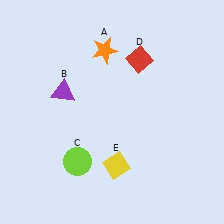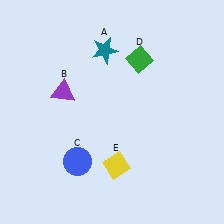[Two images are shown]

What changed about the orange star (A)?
In Image 1, A is orange. In Image 2, it changed to teal.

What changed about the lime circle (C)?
In Image 1, C is lime. In Image 2, it changed to blue.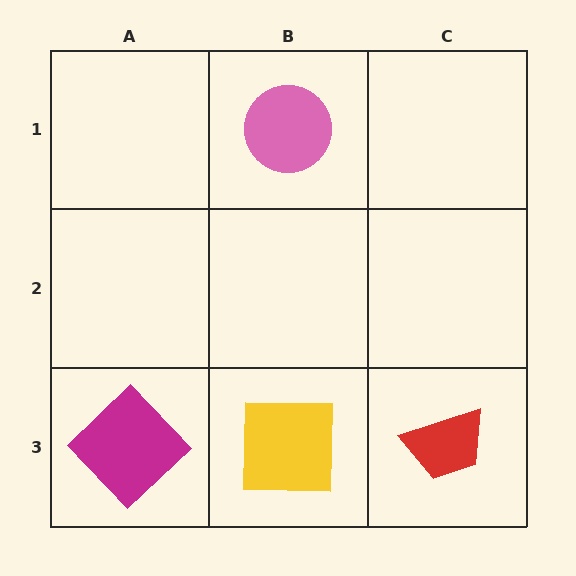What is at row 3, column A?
A magenta diamond.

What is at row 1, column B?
A pink circle.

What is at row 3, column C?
A red trapezoid.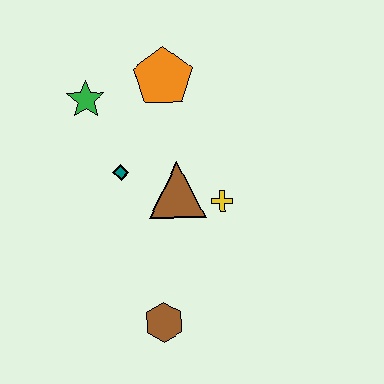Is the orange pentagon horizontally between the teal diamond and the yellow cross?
Yes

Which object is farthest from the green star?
The brown hexagon is farthest from the green star.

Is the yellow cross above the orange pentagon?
No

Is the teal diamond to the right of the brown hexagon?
No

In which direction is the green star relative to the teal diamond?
The green star is above the teal diamond.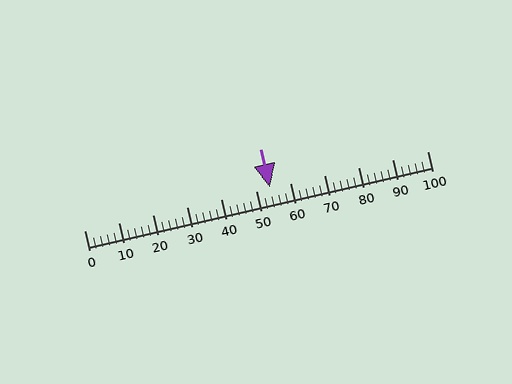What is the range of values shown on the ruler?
The ruler shows values from 0 to 100.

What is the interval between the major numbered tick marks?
The major tick marks are spaced 10 units apart.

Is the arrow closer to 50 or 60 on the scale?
The arrow is closer to 50.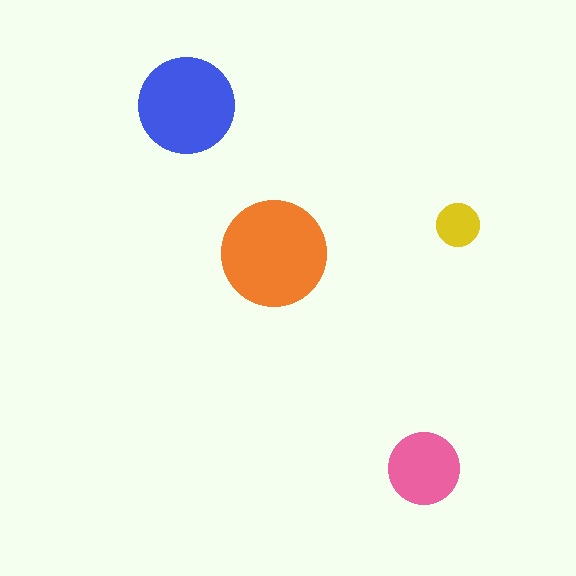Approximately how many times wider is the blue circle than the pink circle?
About 1.5 times wider.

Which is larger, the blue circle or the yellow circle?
The blue one.